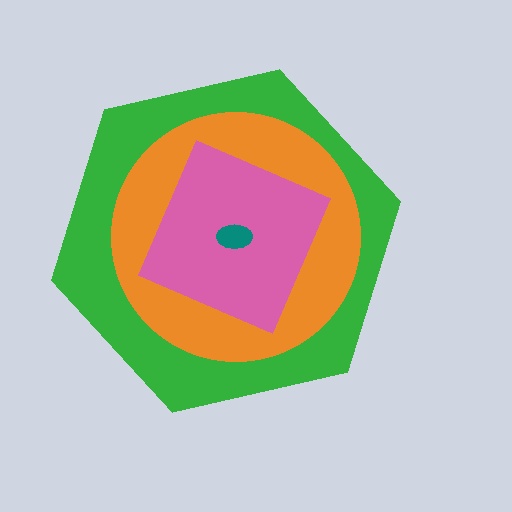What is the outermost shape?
The green hexagon.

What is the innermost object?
The teal ellipse.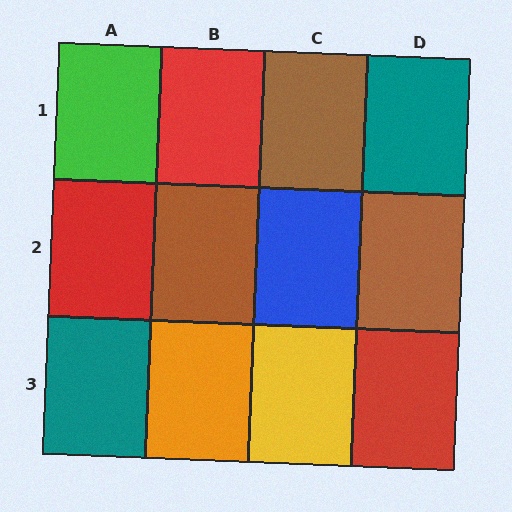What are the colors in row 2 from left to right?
Red, brown, blue, brown.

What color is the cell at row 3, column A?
Teal.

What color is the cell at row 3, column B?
Orange.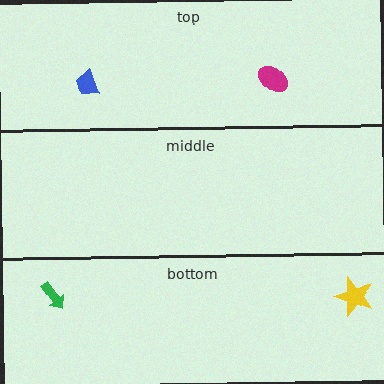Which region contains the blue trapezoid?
The top region.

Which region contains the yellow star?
The bottom region.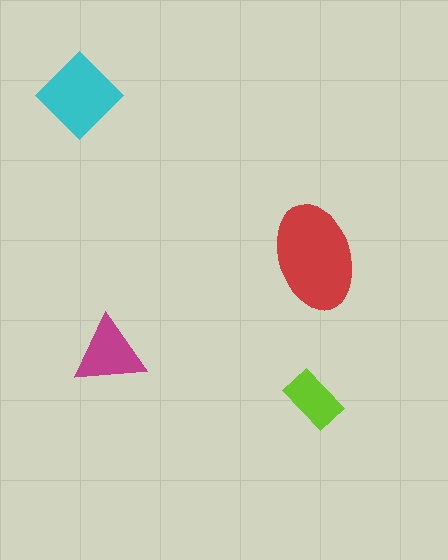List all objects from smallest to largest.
The lime rectangle, the magenta triangle, the cyan diamond, the red ellipse.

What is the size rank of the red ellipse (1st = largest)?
1st.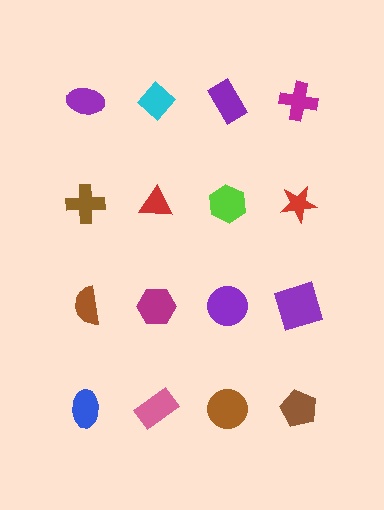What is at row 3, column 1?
A brown semicircle.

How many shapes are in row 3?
4 shapes.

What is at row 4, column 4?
A brown pentagon.